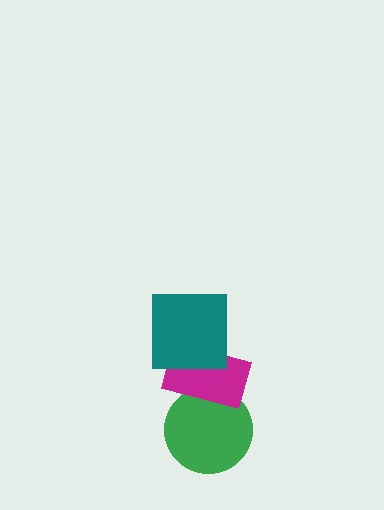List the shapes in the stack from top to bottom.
From top to bottom: the teal square, the magenta rectangle, the green circle.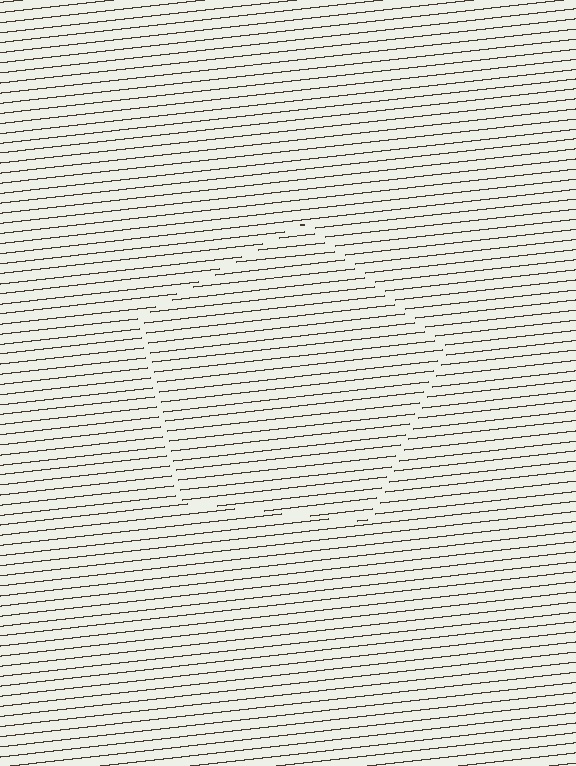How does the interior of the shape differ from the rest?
The interior of the shape contains the same grating, shifted by half a period — the contour is defined by the phase discontinuity where line-ends from the inner and outer gratings abut.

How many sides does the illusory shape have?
5 sides — the line-ends trace a pentagon.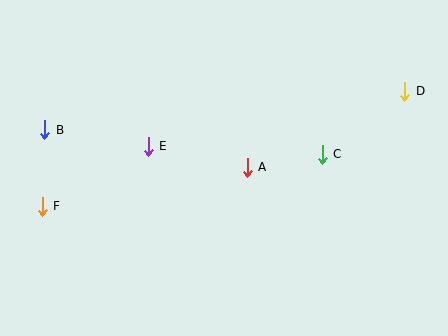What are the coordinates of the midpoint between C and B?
The midpoint between C and B is at (184, 142).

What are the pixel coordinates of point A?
Point A is at (247, 167).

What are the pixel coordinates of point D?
Point D is at (405, 91).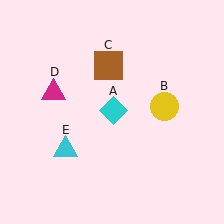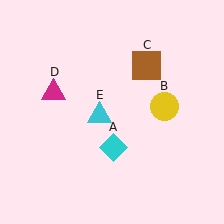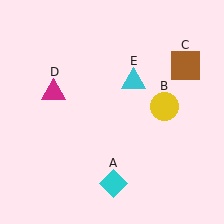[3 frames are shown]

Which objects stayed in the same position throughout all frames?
Yellow circle (object B) and magenta triangle (object D) remained stationary.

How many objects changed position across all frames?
3 objects changed position: cyan diamond (object A), brown square (object C), cyan triangle (object E).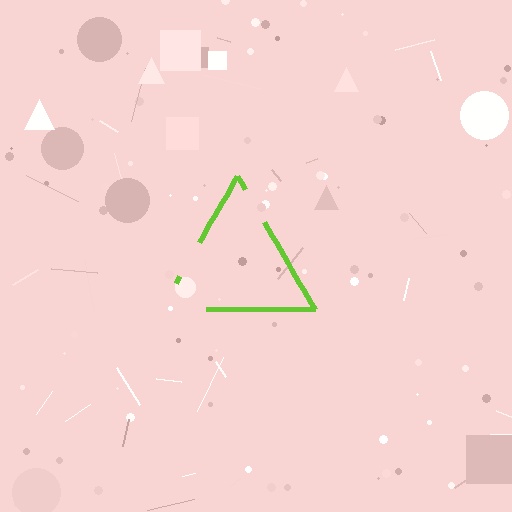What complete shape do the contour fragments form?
The contour fragments form a triangle.